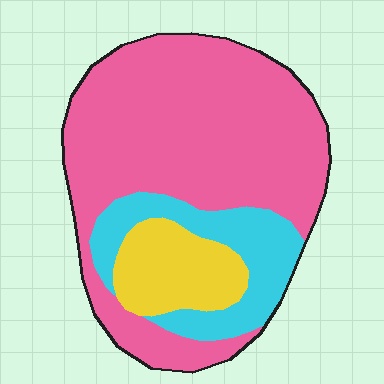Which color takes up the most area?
Pink, at roughly 65%.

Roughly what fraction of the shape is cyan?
Cyan takes up about one fifth (1/5) of the shape.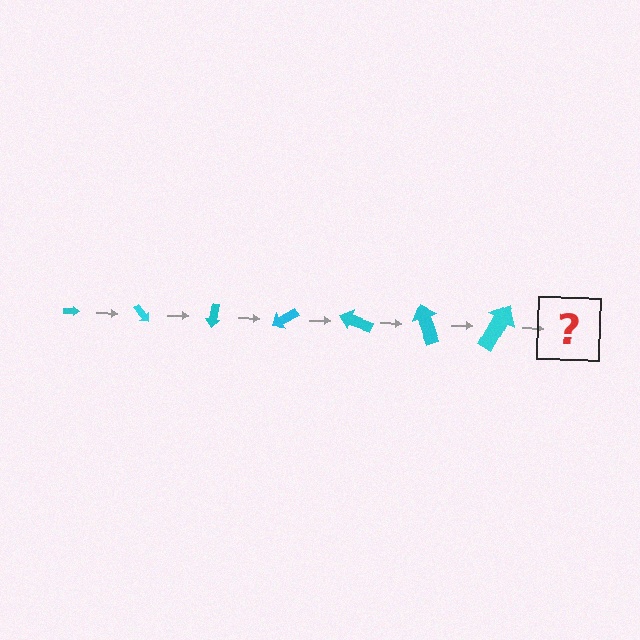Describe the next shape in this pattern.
It should be an arrow, larger than the previous one and rotated 350 degrees from the start.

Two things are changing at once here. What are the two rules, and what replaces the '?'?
The two rules are that the arrow grows larger each step and it rotates 50 degrees each step. The '?' should be an arrow, larger than the previous one and rotated 350 degrees from the start.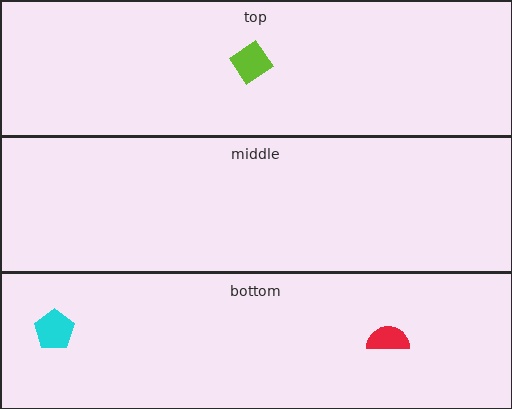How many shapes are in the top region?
1.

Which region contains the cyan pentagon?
The bottom region.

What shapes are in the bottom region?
The red semicircle, the cyan pentagon.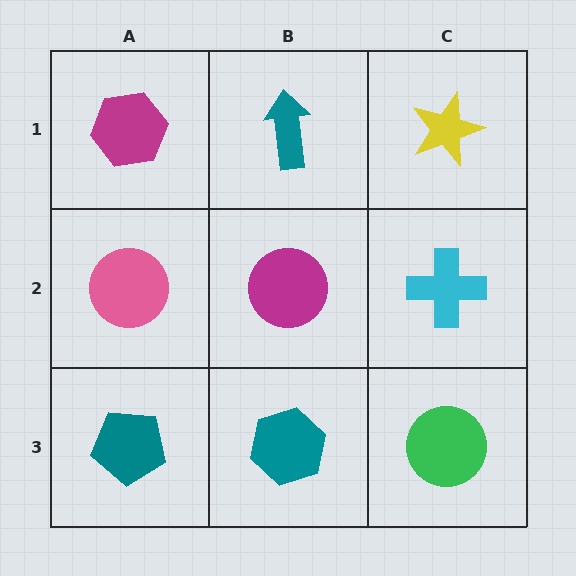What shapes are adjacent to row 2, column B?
A teal arrow (row 1, column B), a teal hexagon (row 3, column B), a pink circle (row 2, column A), a cyan cross (row 2, column C).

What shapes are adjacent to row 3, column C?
A cyan cross (row 2, column C), a teal hexagon (row 3, column B).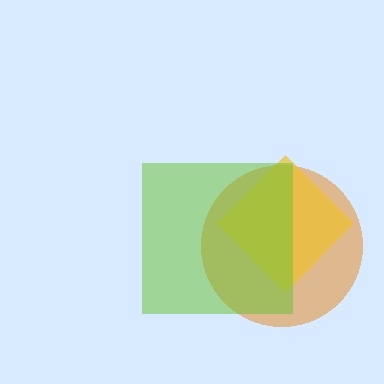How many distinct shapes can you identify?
There are 3 distinct shapes: an orange circle, a yellow diamond, a lime square.